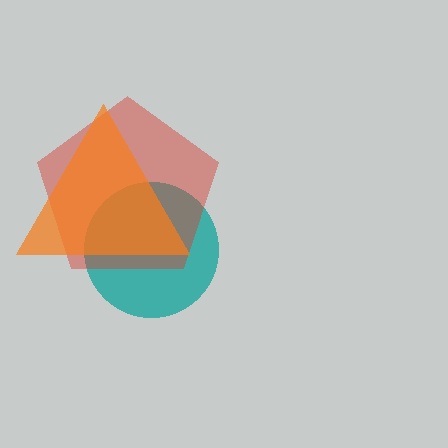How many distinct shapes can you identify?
There are 3 distinct shapes: a teal circle, a red pentagon, an orange triangle.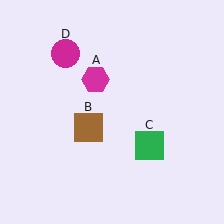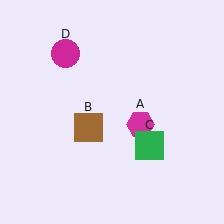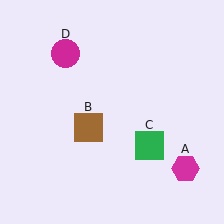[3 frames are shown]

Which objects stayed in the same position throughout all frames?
Brown square (object B) and green square (object C) and magenta circle (object D) remained stationary.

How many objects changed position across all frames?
1 object changed position: magenta hexagon (object A).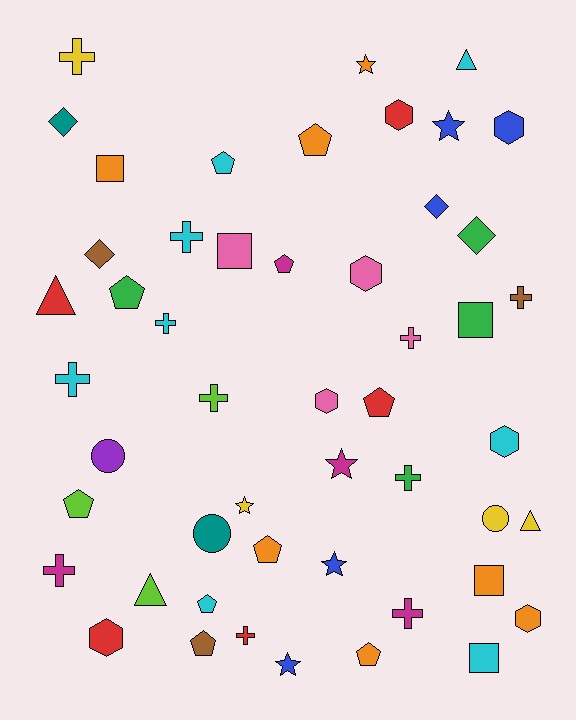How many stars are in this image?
There are 6 stars.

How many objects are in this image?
There are 50 objects.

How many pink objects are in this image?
There are 4 pink objects.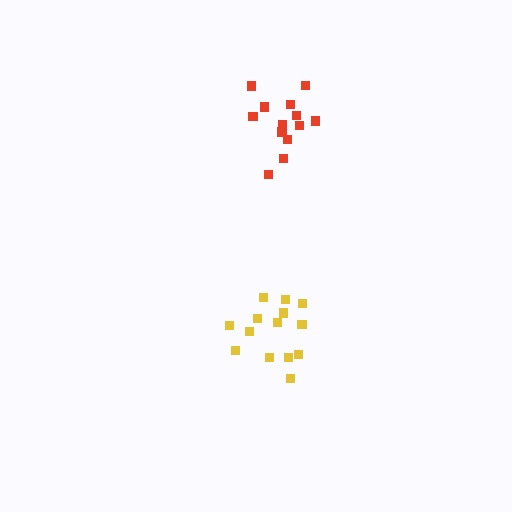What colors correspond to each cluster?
The clusters are colored: red, yellow.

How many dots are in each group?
Group 1: 13 dots, Group 2: 14 dots (27 total).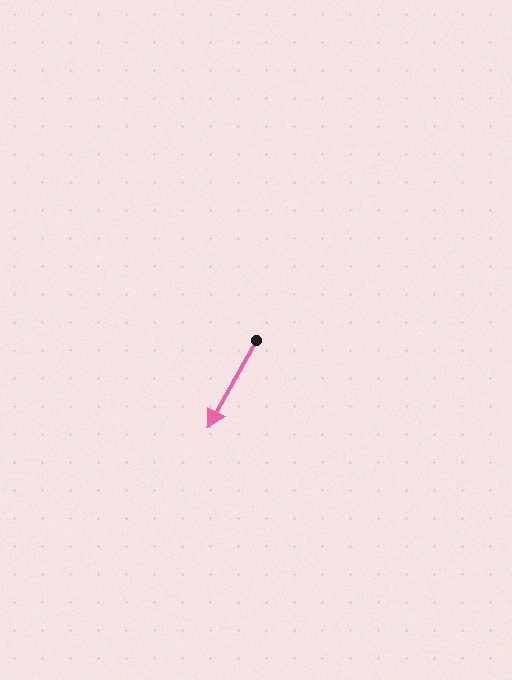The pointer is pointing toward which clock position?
Roughly 7 o'clock.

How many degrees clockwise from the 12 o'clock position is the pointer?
Approximately 209 degrees.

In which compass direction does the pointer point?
Southwest.